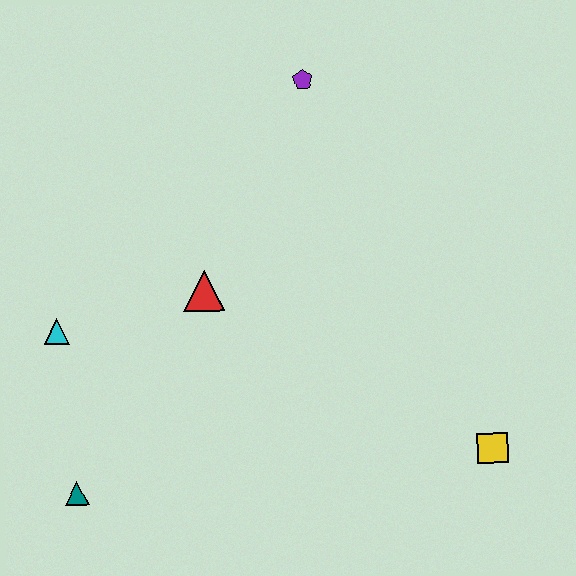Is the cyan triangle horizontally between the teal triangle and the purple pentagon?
No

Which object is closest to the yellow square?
The red triangle is closest to the yellow square.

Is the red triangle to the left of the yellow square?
Yes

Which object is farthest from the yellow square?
The cyan triangle is farthest from the yellow square.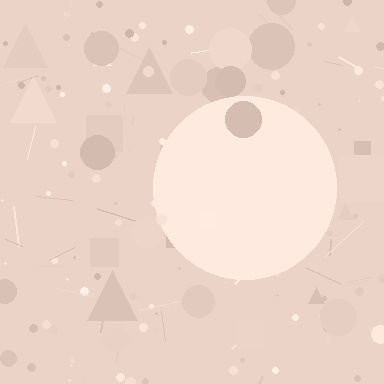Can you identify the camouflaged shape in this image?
The camouflaged shape is a circle.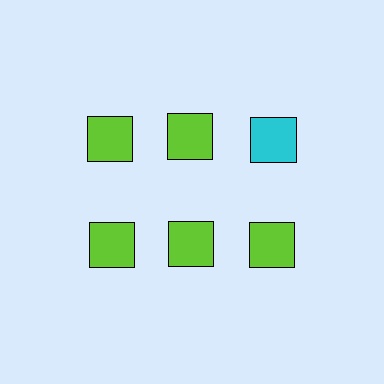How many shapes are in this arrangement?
There are 6 shapes arranged in a grid pattern.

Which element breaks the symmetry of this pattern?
The cyan square in the top row, center column breaks the symmetry. All other shapes are lime squares.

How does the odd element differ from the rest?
It has a different color: cyan instead of lime.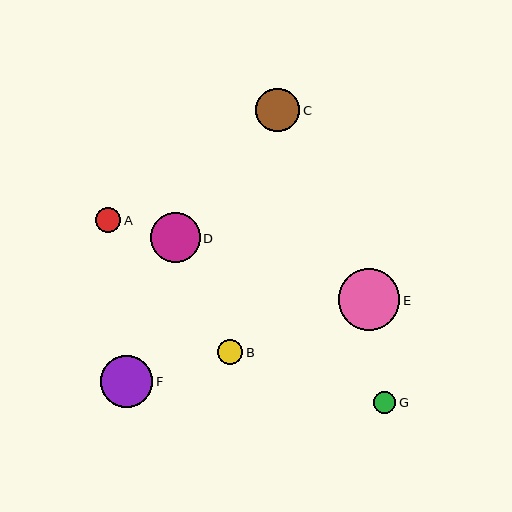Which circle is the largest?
Circle E is the largest with a size of approximately 61 pixels.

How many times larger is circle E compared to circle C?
Circle E is approximately 1.4 times the size of circle C.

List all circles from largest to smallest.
From largest to smallest: E, F, D, C, A, B, G.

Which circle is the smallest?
Circle G is the smallest with a size of approximately 22 pixels.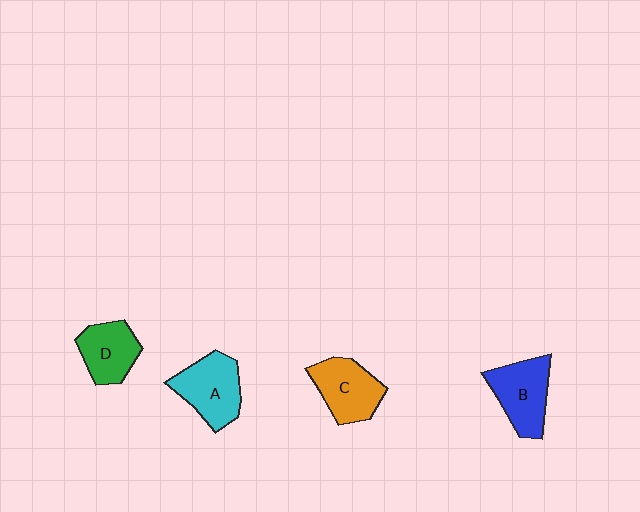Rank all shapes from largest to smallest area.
From largest to smallest: A (cyan), B (blue), C (orange), D (green).